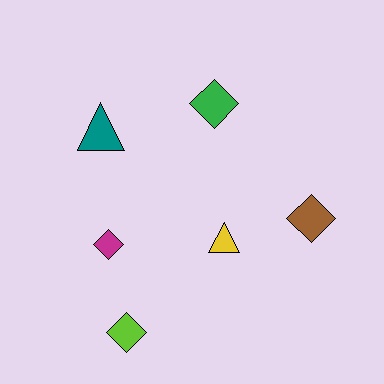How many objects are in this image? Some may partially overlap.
There are 6 objects.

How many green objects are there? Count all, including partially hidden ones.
There is 1 green object.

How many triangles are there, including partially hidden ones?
There are 2 triangles.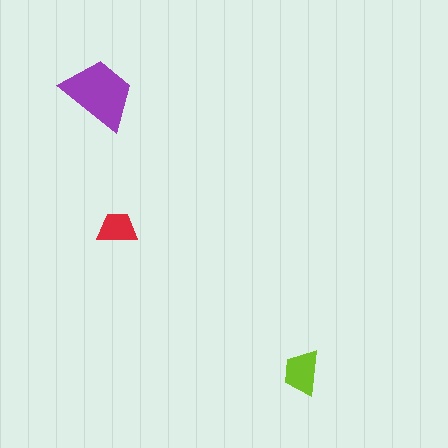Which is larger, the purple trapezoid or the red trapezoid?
The purple one.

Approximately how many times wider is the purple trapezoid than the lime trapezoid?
About 1.5 times wider.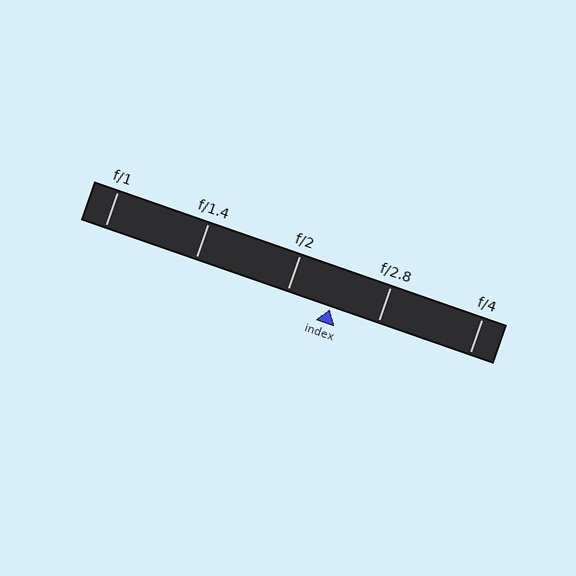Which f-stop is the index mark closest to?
The index mark is closest to f/2.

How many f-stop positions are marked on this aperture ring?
There are 5 f-stop positions marked.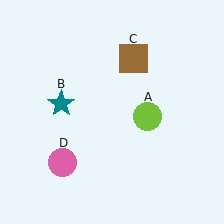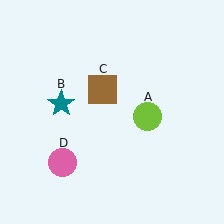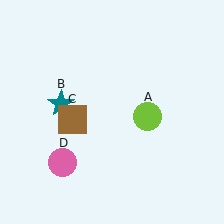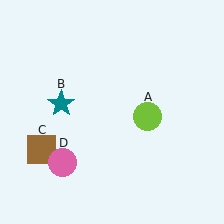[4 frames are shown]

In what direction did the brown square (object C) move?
The brown square (object C) moved down and to the left.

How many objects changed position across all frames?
1 object changed position: brown square (object C).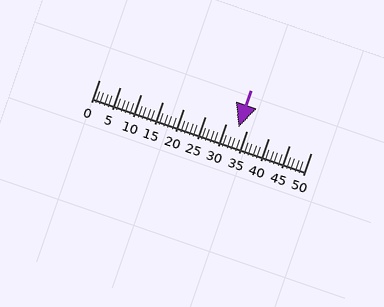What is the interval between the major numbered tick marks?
The major tick marks are spaced 5 units apart.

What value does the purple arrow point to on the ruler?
The purple arrow points to approximately 33.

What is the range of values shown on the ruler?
The ruler shows values from 0 to 50.